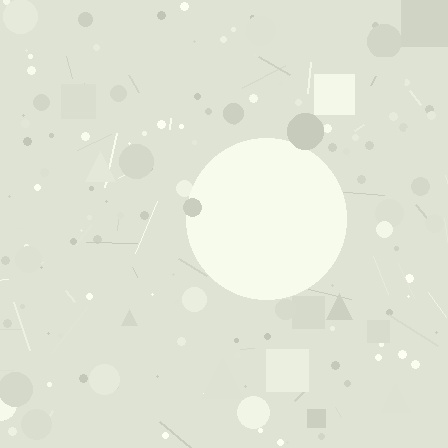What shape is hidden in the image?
A circle is hidden in the image.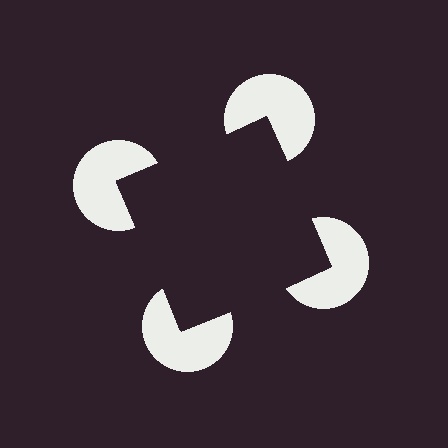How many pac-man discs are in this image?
There are 4 — one at each vertex of the illusory square.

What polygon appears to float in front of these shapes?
An illusory square — its edges are inferred from the aligned wedge cuts in the pac-man discs, not physically drawn.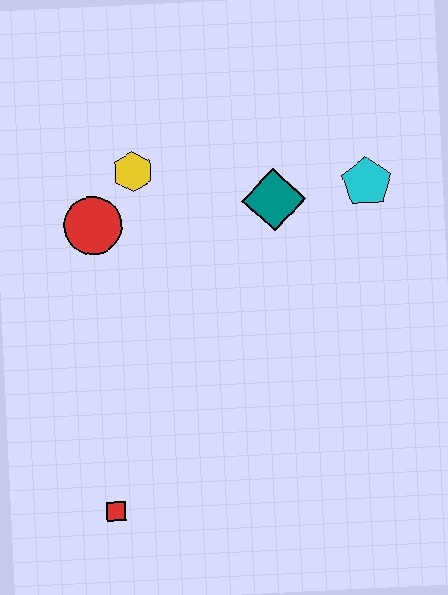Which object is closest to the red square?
The red circle is closest to the red square.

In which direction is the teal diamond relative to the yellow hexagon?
The teal diamond is to the right of the yellow hexagon.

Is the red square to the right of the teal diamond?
No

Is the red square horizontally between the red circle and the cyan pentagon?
Yes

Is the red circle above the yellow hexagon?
No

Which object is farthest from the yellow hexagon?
The red square is farthest from the yellow hexagon.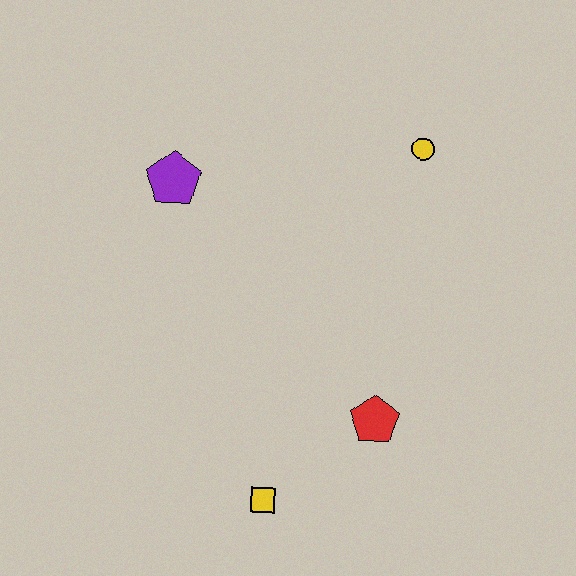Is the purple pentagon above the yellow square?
Yes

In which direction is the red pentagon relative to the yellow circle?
The red pentagon is below the yellow circle.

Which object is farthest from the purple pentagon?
The yellow square is farthest from the purple pentagon.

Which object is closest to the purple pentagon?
The yellow circle is closest to the purple pentagon.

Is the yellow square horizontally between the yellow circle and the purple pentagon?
Yes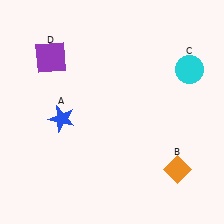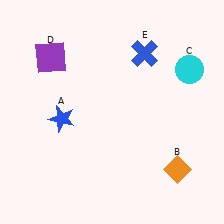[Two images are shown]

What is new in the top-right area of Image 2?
A blue cross (E) was added in the top-right area of Image 2.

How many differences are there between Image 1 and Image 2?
There is 1 difference between the two images.